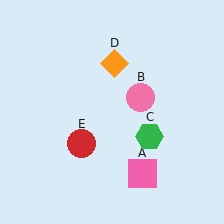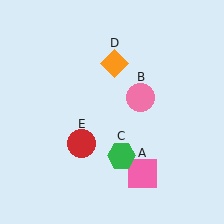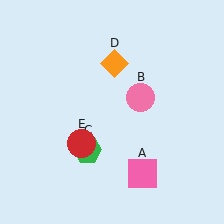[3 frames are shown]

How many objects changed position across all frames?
1 object changed position: green hexagon (object C).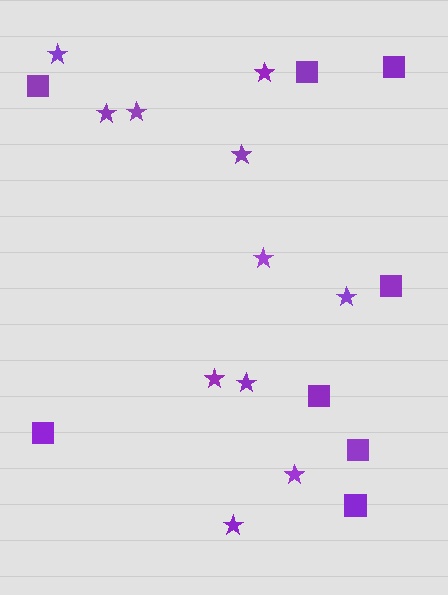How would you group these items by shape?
There are 2 groups: one group of squares (8) and one group of stars (11).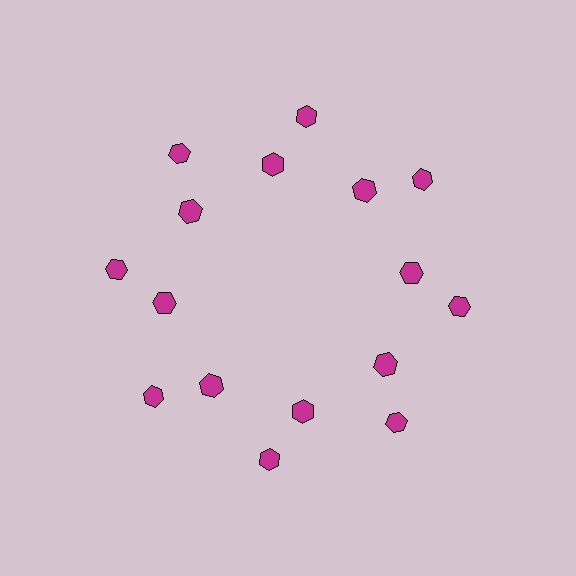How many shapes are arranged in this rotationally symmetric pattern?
There are 16 shapes, arranged in 8 groups of 2.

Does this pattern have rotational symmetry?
Yes, this pattern has 8-fold rotational symmetry. It looks the same after rotating 45 degrees around the center.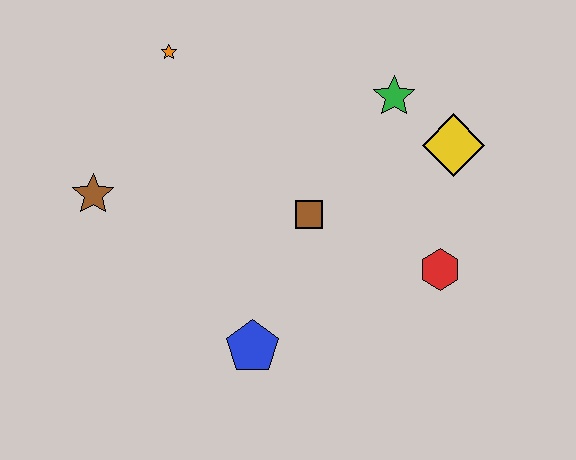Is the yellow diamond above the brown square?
Yes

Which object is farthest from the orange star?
The red hexagon is farthest from the orange star.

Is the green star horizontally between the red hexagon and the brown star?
Yes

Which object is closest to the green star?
The yellow diamond is closest to the green star.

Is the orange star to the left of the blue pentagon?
Yes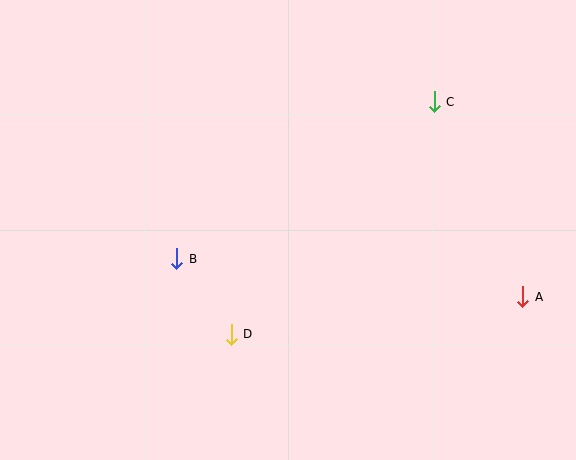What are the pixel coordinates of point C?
Point C is at (434, 102).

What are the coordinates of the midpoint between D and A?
The midpoint between D and A is at (377, 316).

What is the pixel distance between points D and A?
The distance between D and A is 294 pixels.